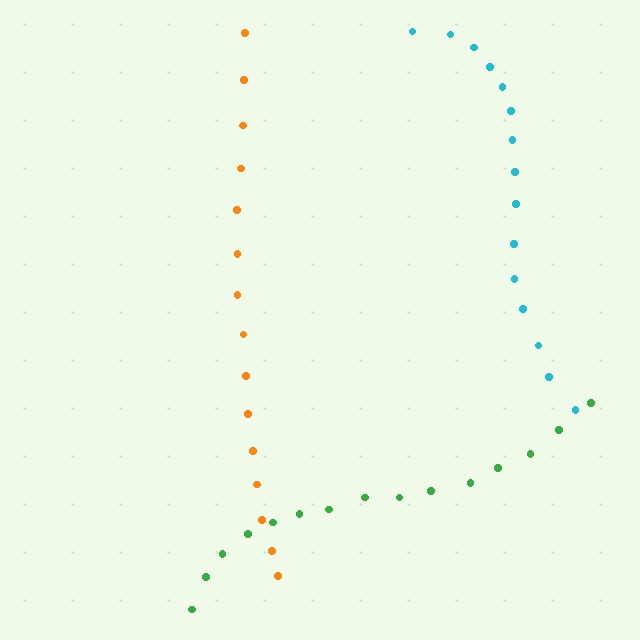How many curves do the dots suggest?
There are 3 distinct paths.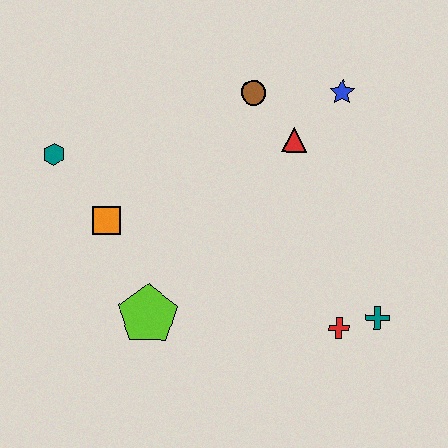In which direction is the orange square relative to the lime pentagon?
The orange square is above the lime pentagon.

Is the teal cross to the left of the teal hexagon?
No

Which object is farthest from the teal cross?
The teal hexagon is farthest from the teal cross.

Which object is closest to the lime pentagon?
The orange square is closest to the lime pentagon.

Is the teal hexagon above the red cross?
Yes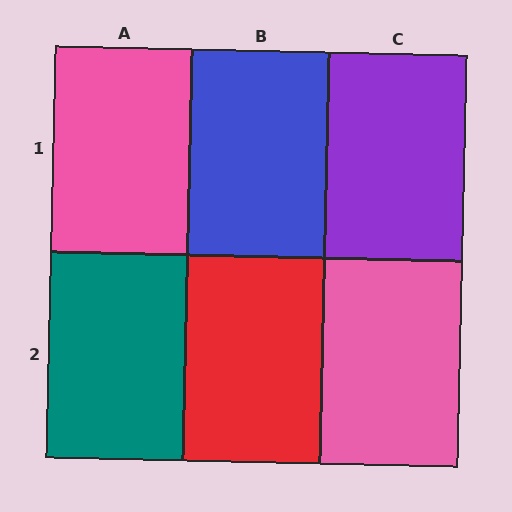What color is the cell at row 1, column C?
Purple.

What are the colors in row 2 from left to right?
Teal, red, pink.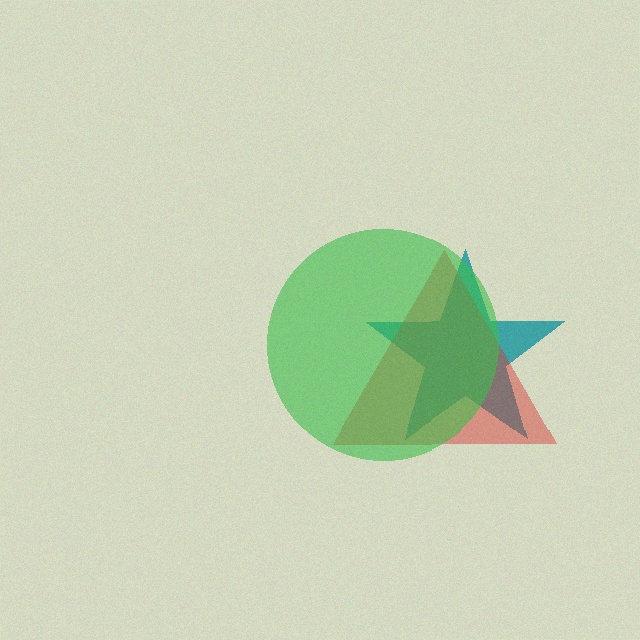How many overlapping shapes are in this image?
There are 3 overlapping shapes in the image.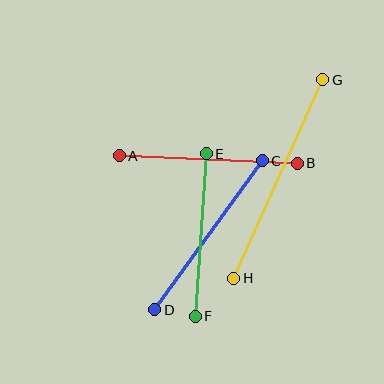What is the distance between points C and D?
The distance is approximately 184 pixels.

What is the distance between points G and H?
The distance is approximately 217 pixels.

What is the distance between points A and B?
The distance is approximately 179 pixels.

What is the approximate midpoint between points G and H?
The midpoint is at approximately (278, 179) pixels.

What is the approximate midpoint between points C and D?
The midpoint is at approximately (208, 235) pixels.